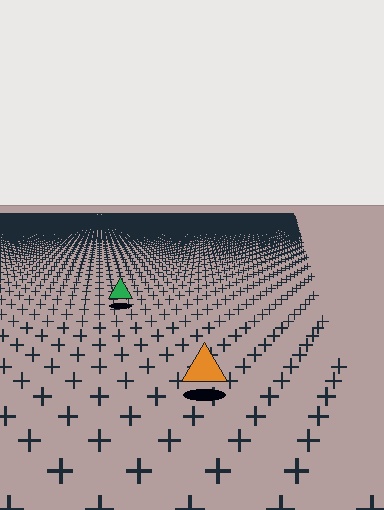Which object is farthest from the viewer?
The green triangle is farthest from the viewer. It appears smaller and the ground texture around it is denser.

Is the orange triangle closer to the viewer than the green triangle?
Yes. The orange triangle is closer — you can tell from the texture gradient: the ground texture is coarser near it.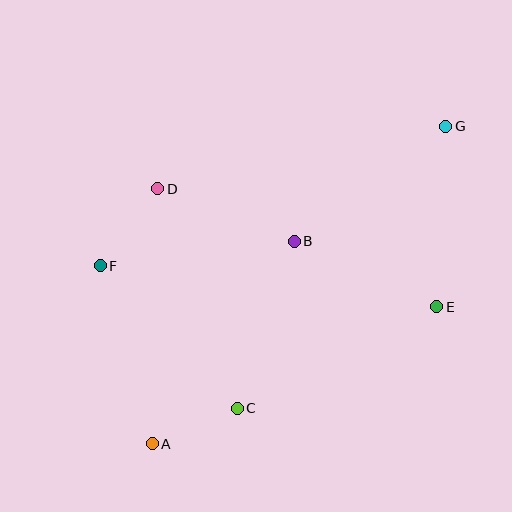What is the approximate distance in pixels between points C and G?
The distance between C and G is approximately 351 pixels.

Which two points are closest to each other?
Points A and C are closest to each other.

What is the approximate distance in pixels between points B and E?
The distance between B and E is approximately 157 pixels.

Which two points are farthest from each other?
Points A and G are farthest from each other.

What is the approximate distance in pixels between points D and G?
The distance between D and G is approximately 295 pixels.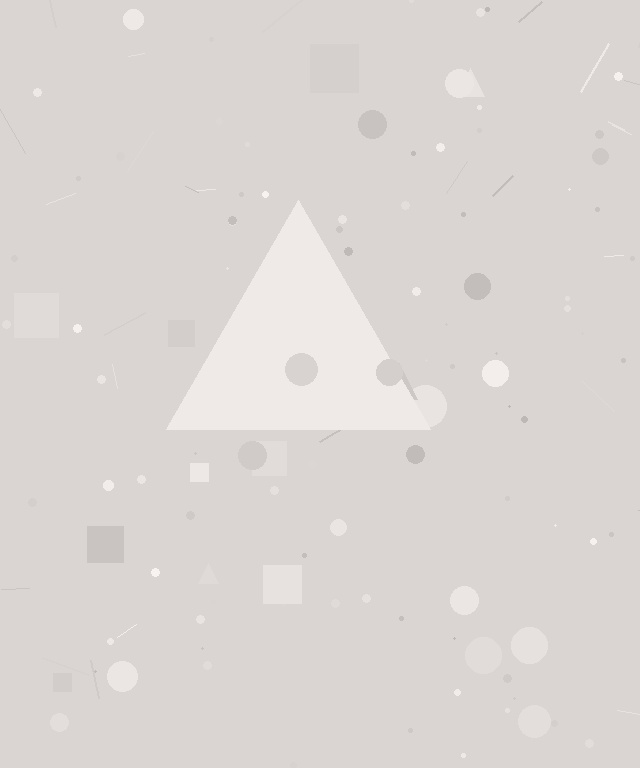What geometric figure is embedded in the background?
A triangle is embedded in the background.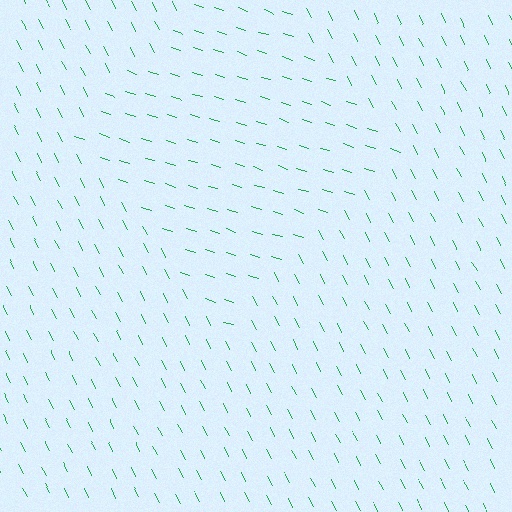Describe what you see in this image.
The image is filled with small green line segments. A diamond region in the image has lines oriented differently from the surrounding lines, creating a visible texture boundary.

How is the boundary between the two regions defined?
The boundary is defined purely by a change in line orientation (approximately 45 degrees difference). All lines are the same color and thickness.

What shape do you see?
I see a diamond.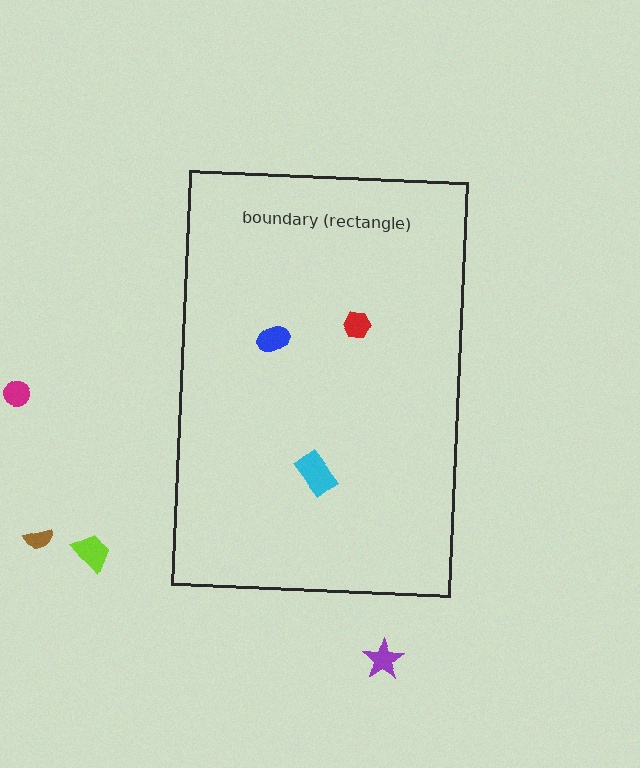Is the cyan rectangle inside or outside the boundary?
Inside.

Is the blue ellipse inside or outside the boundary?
Inside.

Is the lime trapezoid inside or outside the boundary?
Outside.